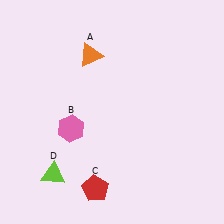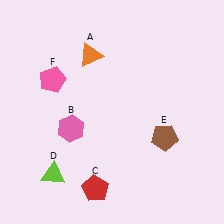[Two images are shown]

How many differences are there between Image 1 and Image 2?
There are 2 differences between the two images.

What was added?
A brown pentagon (E), a pink pentagon (F) were added in Image 2.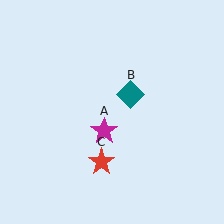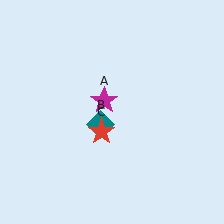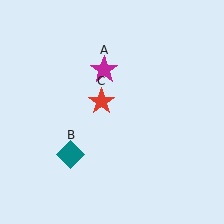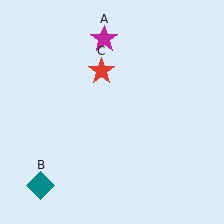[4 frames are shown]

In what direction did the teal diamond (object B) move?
The teal diamond (object B) moved down and to the left.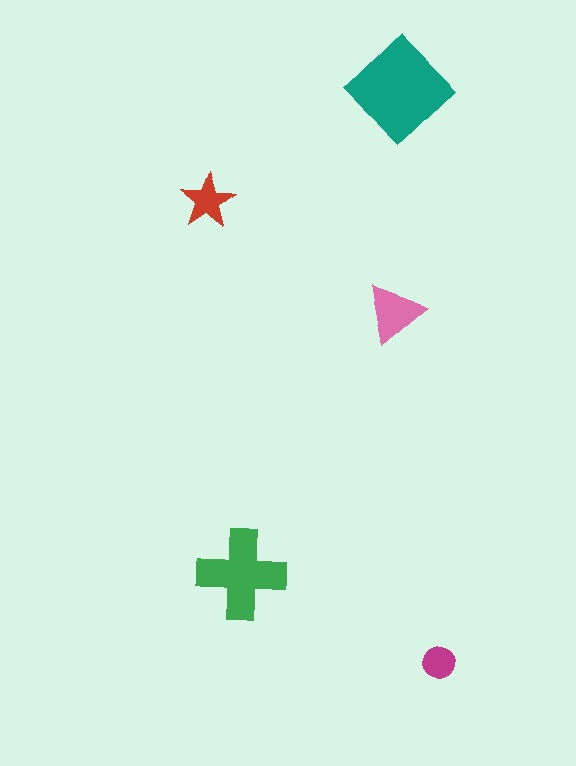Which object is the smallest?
The magenta circle.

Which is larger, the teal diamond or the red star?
The teal diamond.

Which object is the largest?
The teal diamond.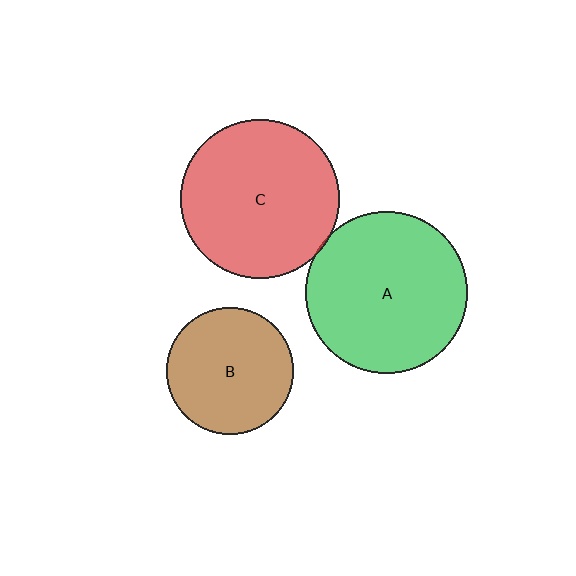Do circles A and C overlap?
Yes.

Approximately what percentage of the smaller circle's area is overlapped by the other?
Approximately 5%.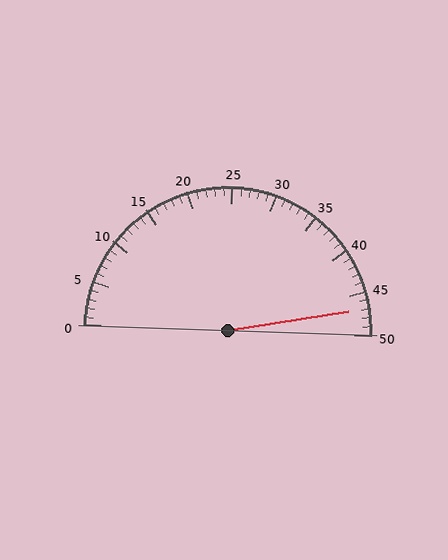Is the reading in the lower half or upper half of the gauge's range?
The reading is in the upper half of the range (0 to 50).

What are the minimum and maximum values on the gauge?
The gauge ranges from 0 to 50.